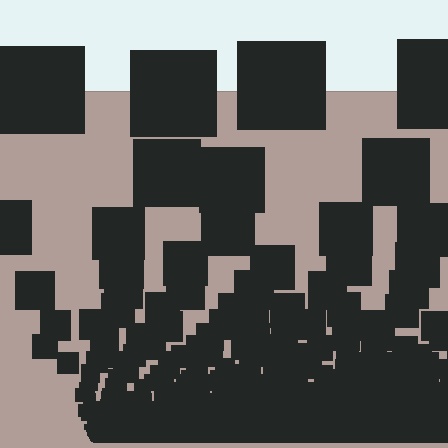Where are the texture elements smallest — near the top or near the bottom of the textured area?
Near the bottom.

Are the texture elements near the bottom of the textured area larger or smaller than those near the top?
Smaller. The gradient is inverted — elements near the bottom are smaller and denser.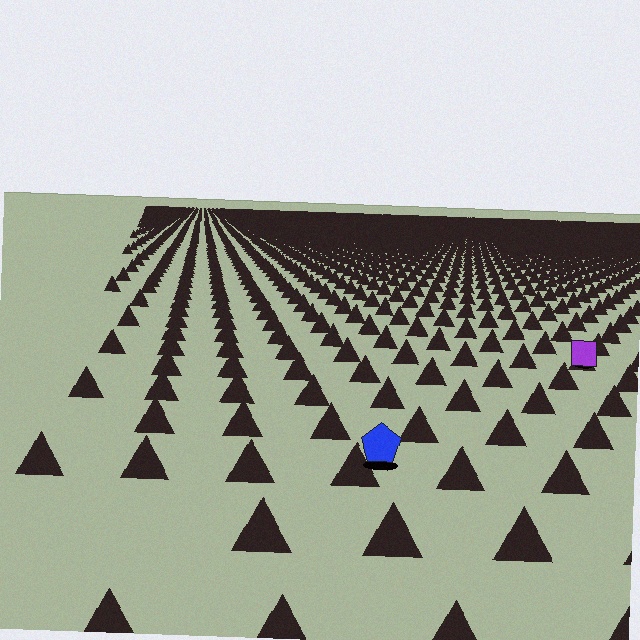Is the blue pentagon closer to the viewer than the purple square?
Yes. The blue pentagon is closer — you can tell from the texture gradient: the ground texture is coarser near it.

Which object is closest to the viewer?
The blue pentagon is closest. The texture marks near it are larger and more spread out.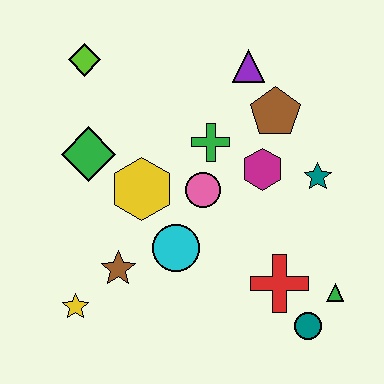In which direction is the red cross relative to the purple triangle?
The red cross is below the purple triangle.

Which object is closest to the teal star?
The magenta hexagon is closest to the teal star.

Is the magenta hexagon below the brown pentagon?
Yes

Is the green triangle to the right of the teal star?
Yes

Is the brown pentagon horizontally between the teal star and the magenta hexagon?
Yes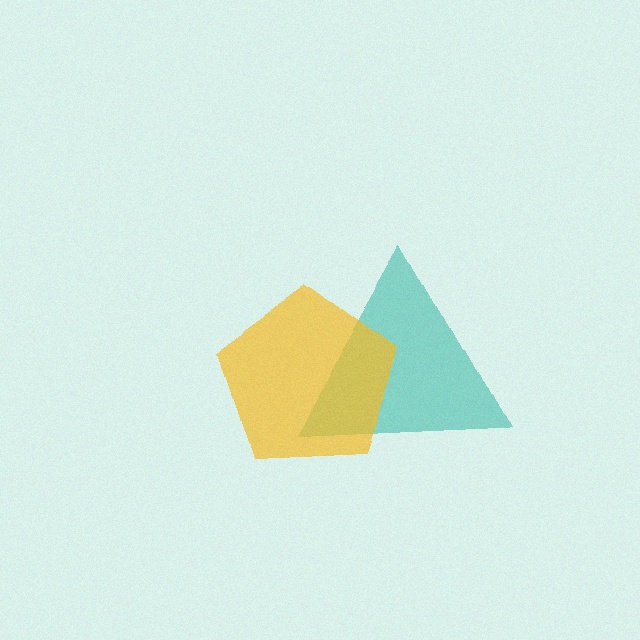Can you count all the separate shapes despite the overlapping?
Yes, there are 2 separate shapes.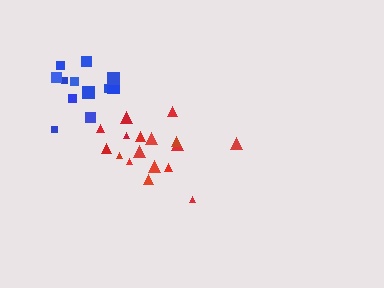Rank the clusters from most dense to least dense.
red, blue.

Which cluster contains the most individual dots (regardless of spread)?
Red (17).